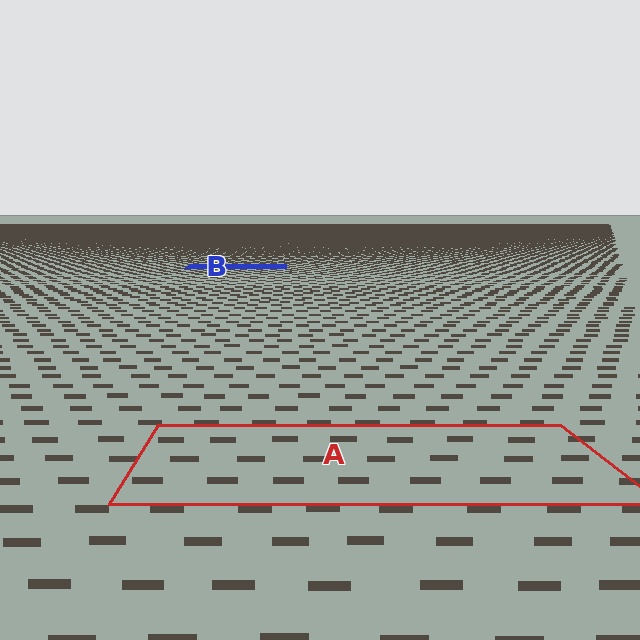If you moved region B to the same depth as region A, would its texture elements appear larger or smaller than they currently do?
They would appear larger. At a closer depth, the same texture elements are projected at a bigger on-screen size.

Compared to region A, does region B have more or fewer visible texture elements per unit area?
Region B has more texture elements per unit area — they are packed more densely because it is farther away.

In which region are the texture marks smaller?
The texture marks are smaller in region B, because it is farther away.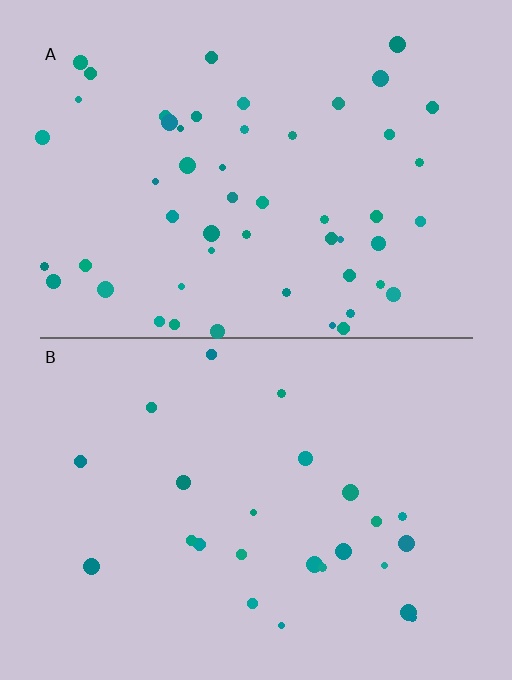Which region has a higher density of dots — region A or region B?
A (the top).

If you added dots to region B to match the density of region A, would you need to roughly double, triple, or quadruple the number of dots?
Approximately double.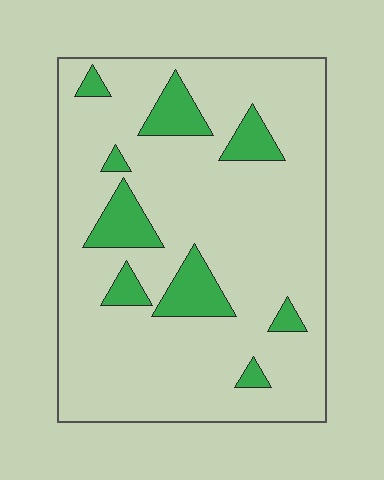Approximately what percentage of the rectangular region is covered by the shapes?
Approximately 15%.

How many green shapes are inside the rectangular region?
9.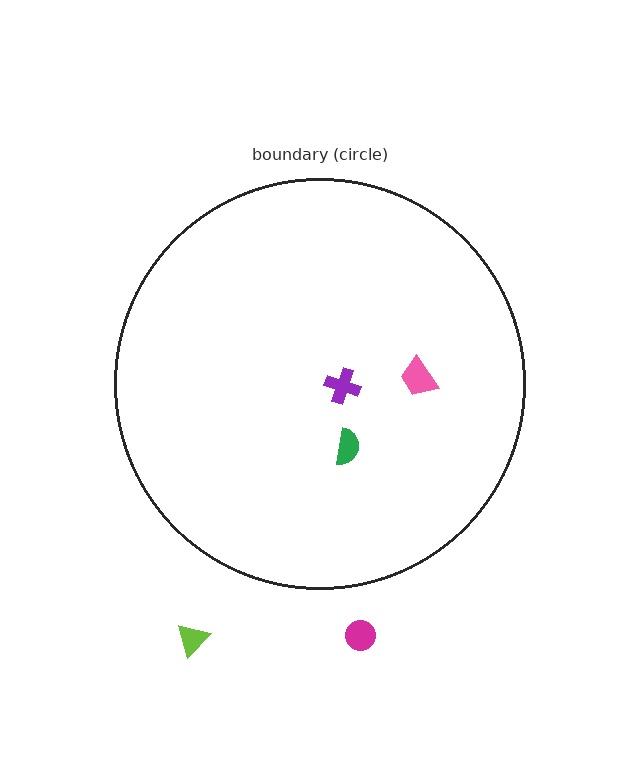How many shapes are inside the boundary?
3 inside, 2 outside.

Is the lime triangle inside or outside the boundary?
Outside.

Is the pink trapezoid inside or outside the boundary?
Inside.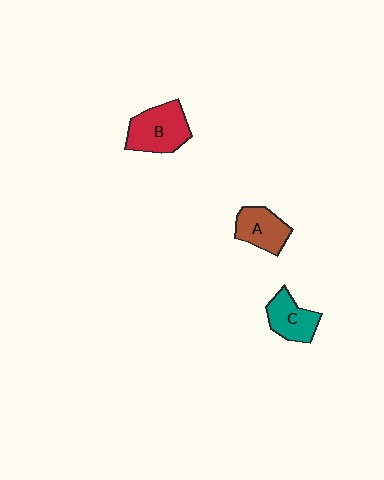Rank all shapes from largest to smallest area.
From largest to smallest: B (red), A (brown), C (teal).